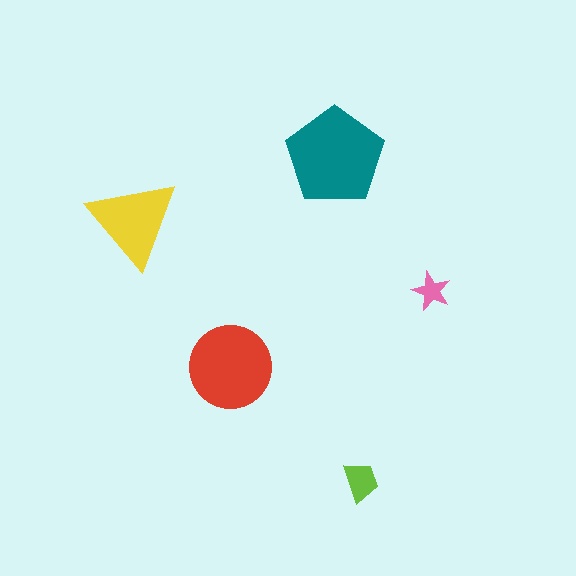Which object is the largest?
The teal pentagon.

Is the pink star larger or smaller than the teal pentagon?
Smaller.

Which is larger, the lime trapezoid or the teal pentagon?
The teal pentagon.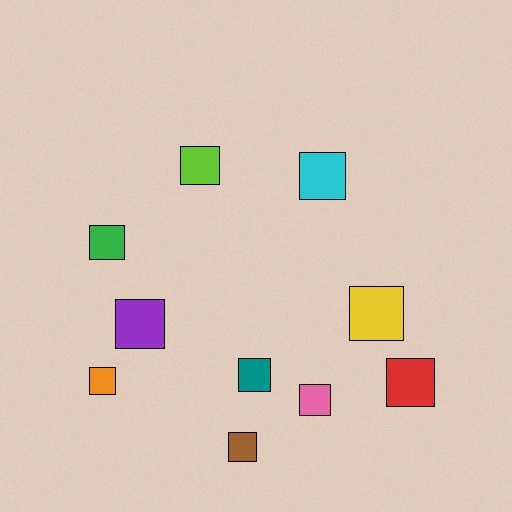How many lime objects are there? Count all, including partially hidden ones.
There is 1 lime object.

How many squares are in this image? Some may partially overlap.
There are 10 squares.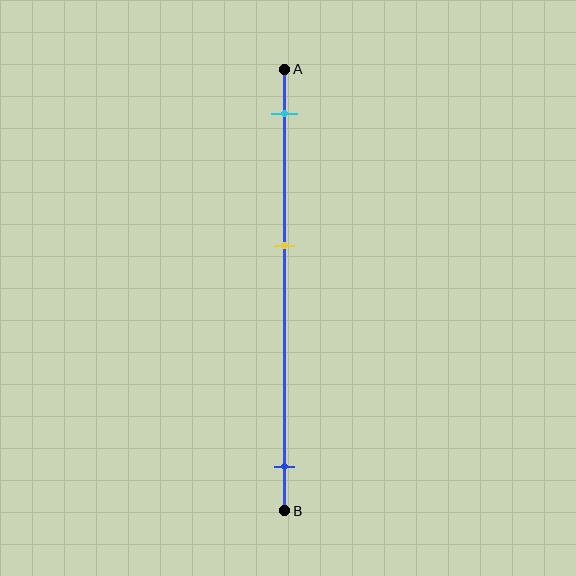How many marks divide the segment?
There are 3 marks dividing the segment.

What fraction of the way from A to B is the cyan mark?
The cyan mark is approximately 10% (0.1) of the way from A to B.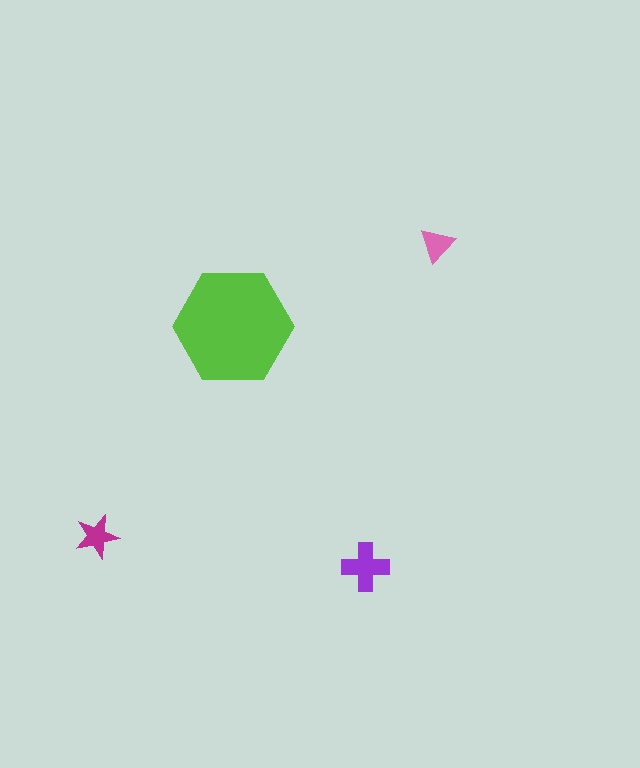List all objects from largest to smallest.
The lime hexagon, the purple cross, the magenta star, the pink triangle.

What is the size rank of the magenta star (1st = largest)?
3rd.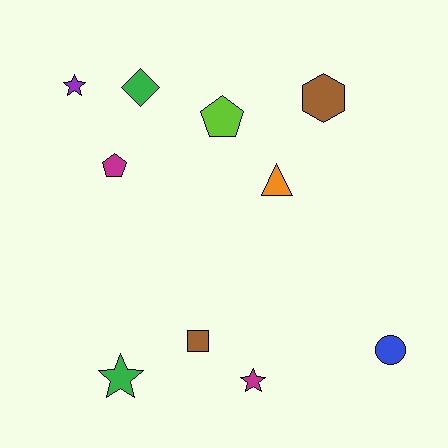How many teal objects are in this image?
There are no teal objects.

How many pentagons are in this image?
There are 2 pentagons.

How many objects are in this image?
There are 10 objects.